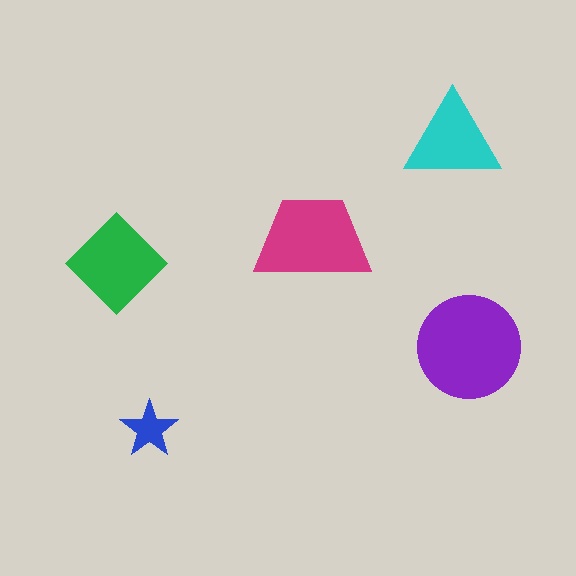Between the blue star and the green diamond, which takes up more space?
The green diamond.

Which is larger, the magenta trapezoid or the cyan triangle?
The magenta trapezoid.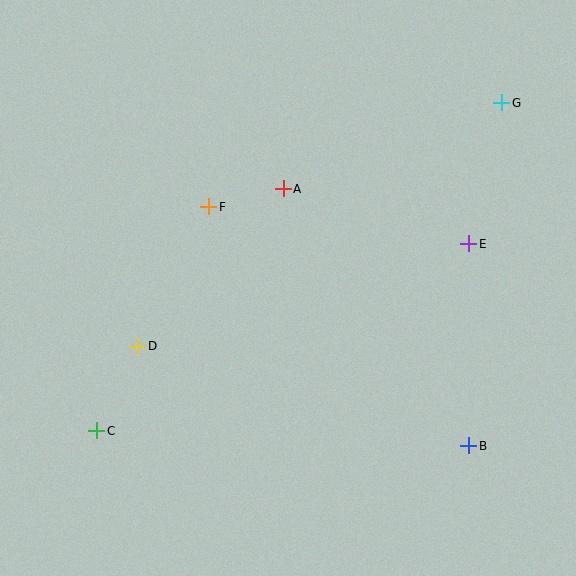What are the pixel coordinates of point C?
Point C is at (97, 431).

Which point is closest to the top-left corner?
Point F is closest to the top-left corner.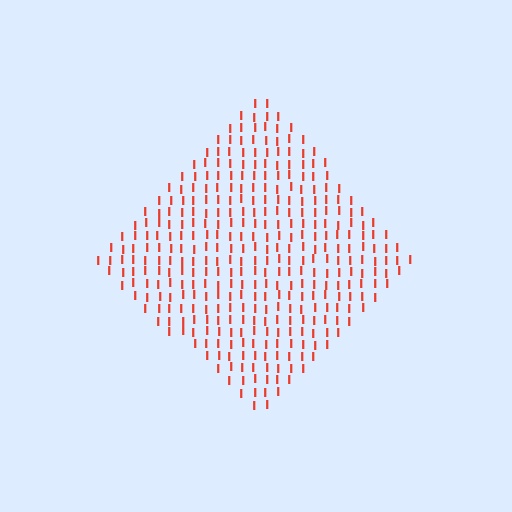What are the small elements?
The small elements are letter I's.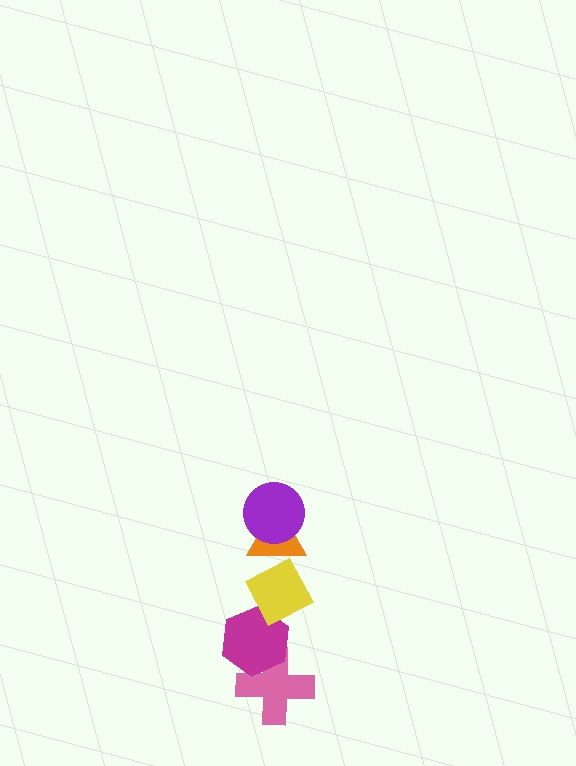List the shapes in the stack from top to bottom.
From top to bottom: the purple circle, the orange triangle, the yellow diamond, the magenta hexagon, the pink cross.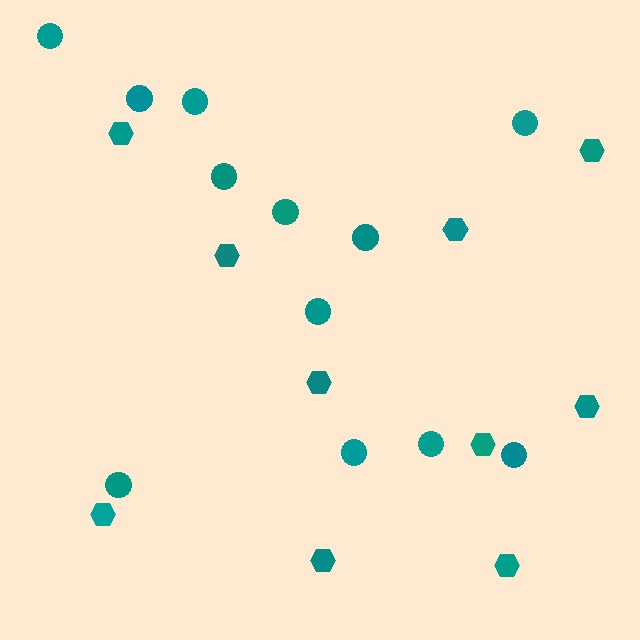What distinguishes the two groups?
There are 2 groups: one group of hexagons (10) and one group of circles (12).